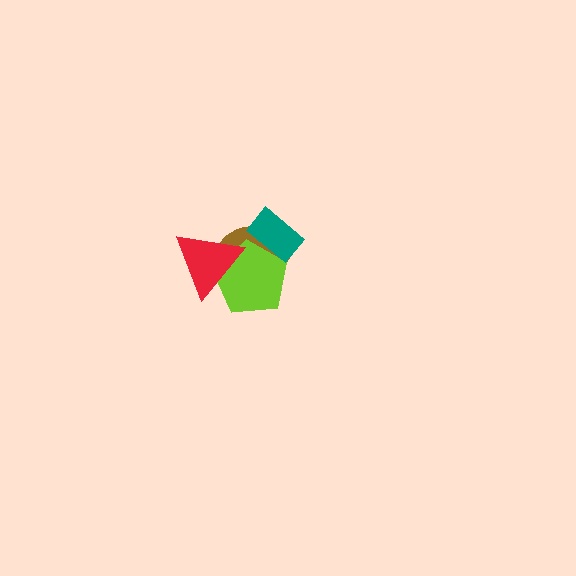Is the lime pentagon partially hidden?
Yes, it is partially covered by another shape.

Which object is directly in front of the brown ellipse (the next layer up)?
The lime pentagon is directly in front of the brown ellipse.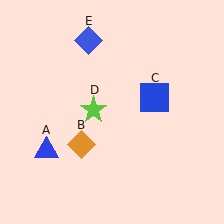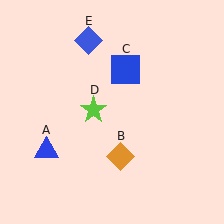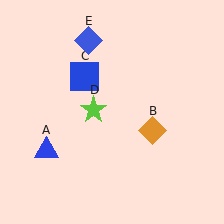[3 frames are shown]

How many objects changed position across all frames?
2 objects changed position: orange diamond (object B), blue square (object C).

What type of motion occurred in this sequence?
The orange diamond (object B), blue square (object C) rotated counterclockwise around the center of the scene.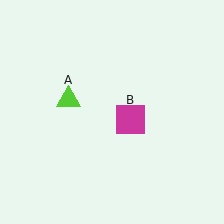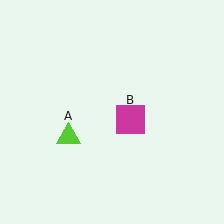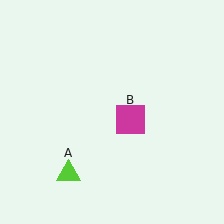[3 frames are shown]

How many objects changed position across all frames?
1 object changed position: lime triangle (object A).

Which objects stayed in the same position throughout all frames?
Magenta square (object B) remained stationary.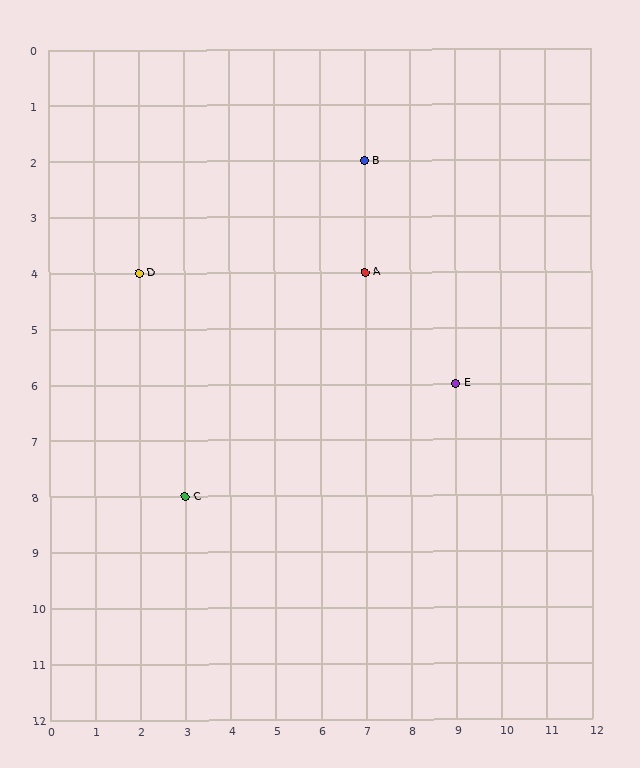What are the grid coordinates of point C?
Point C is at grid coordinates (3, 8).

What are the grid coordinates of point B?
Point B is at grid coordinates (7, 2).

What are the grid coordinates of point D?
Point D is at grid coordinates (2, 4).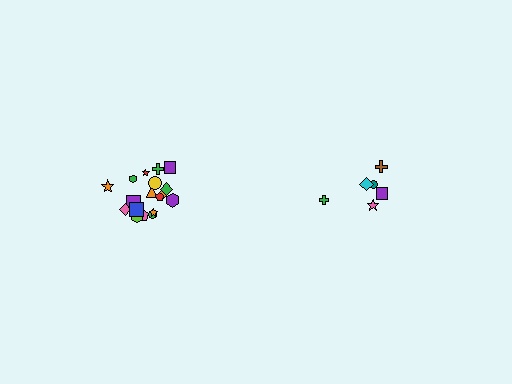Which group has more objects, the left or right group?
The left group.